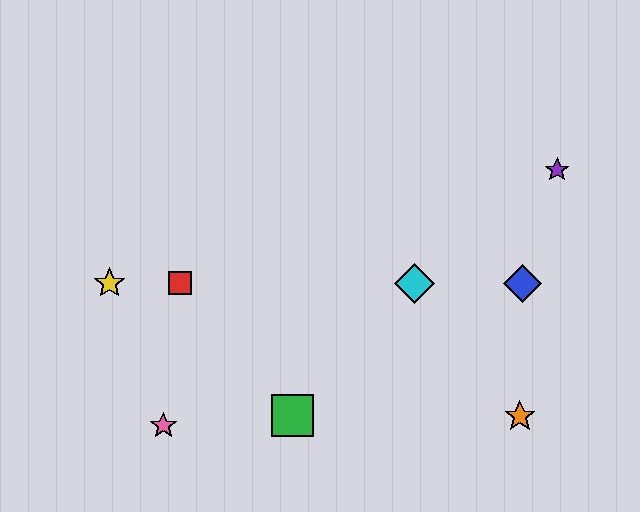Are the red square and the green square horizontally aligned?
No, the red square is at y≈283 and the green square is at y≈415.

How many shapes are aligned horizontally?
4 shapes (the red square, the blue diamond, the yellow star, the cyan diamond) are aligned horizontally.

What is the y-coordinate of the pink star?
The pink star is at y≈426.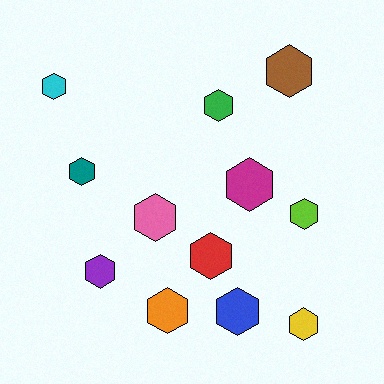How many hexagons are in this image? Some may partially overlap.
There are 12 hexagons.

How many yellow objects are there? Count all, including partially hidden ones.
There is 1 yellow object.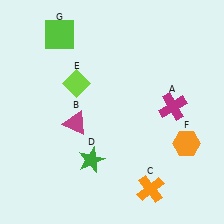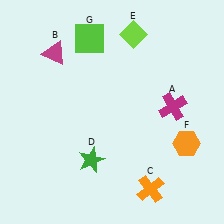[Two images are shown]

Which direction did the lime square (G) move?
The lime square (G) moved right.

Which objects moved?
The objects that moved are: the magenta triangle (B), the lime diamond (E), the lime square (G).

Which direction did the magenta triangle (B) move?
The magenta triangle (B) moved up.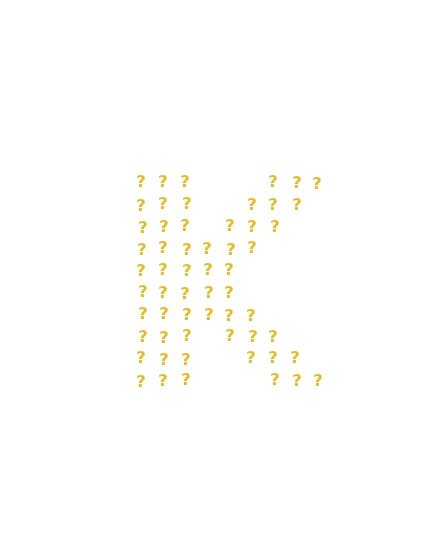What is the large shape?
The large shape is the letter K.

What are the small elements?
The small elements are question marks.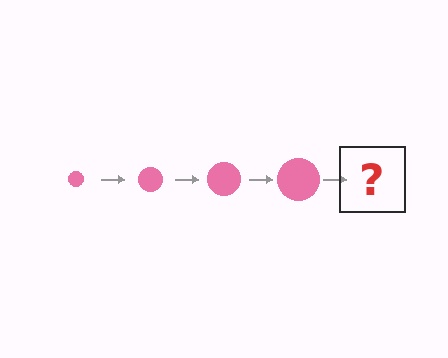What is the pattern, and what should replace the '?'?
The pattern is that the circle gets progressively larger each step. The '?' should be a pink circle, larger than the previous one.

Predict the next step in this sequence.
The next step is a pink circle, larger than the previous one.